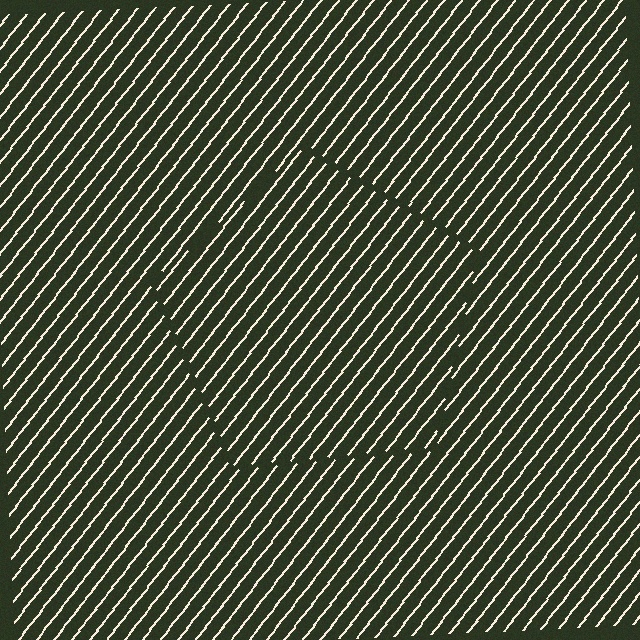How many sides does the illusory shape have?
5 sides — the line-ends trace a pentagon.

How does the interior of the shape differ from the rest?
The interior of the shape contains the same grating, shifted by half a period — the contour is defined by the phase discontinuity where line-ends from the inner and outer gratings abut.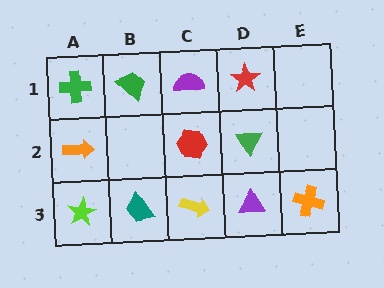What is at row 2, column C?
A red hexagon.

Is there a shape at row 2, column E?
No, that cell is empty.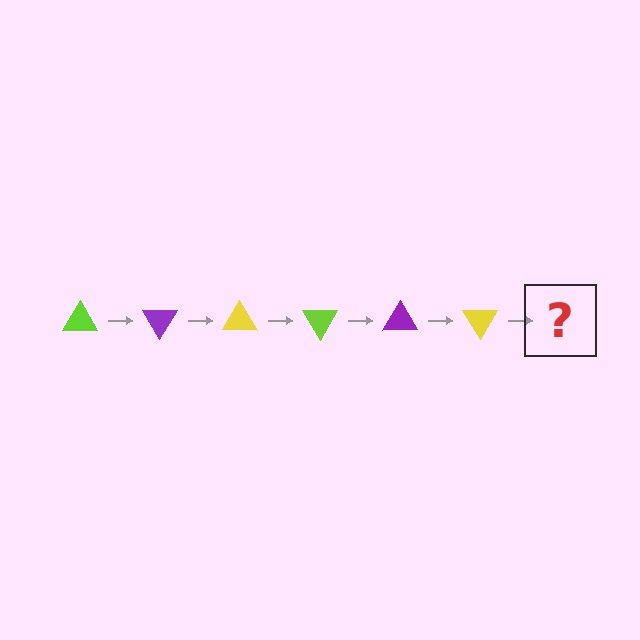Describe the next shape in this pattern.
It should be a lime triangle, rotated 360 degrees from the start.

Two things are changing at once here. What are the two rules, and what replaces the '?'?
The two rules are that it rotates 60 degrees each step and the color cycles through lime, purple, and yellow. The '?' should be a lime triangle, rotated 360 degrees from the start.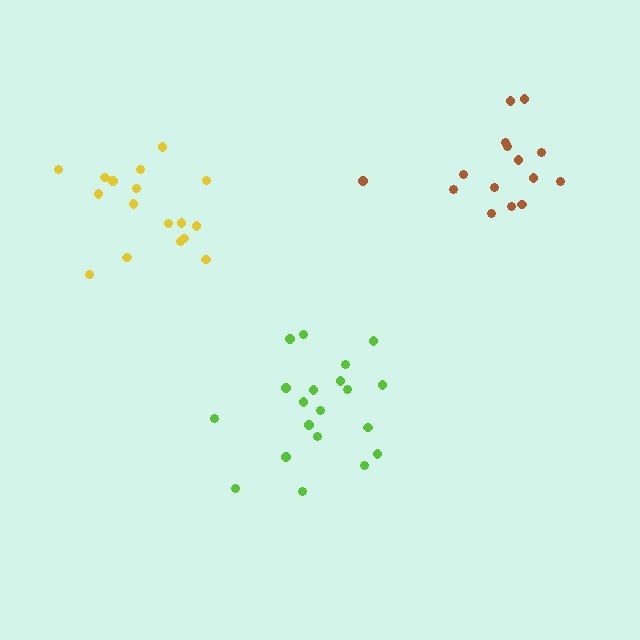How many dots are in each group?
Group 1: 20 dots, Group 2: 17 dots, Group 3: 15 dots (52 total).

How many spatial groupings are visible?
There are 3 spatial groupings.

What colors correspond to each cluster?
The clusters are colored: lime, yellow, brown.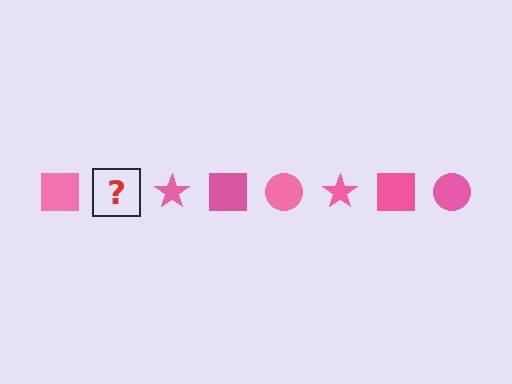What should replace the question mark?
The question mark should be replaced with a pink circle.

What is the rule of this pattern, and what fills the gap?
The rule is that the pattern cycles through square, circle, star shapes in pink. The gap should be filled with a pink circle.